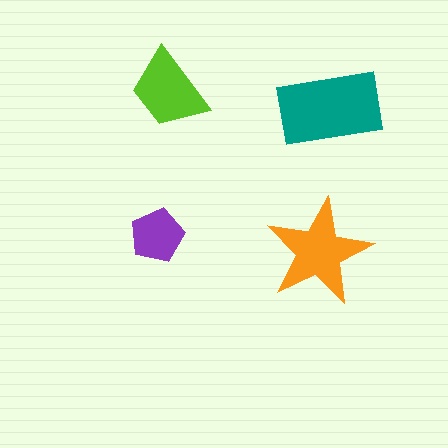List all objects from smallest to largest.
The purple pentagon, the lime trapezoid, the orange star, the teal rectangle.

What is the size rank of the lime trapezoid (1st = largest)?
3rd.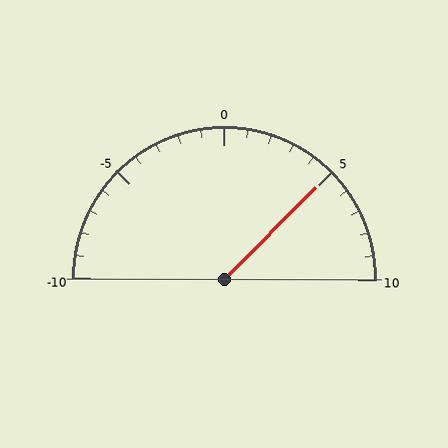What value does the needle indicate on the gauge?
The needle indicates approximately 5.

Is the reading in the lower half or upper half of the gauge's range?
The reading is in the upper half of the range (-10 to 10).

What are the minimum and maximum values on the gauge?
The gauge ranges from -10 to 10.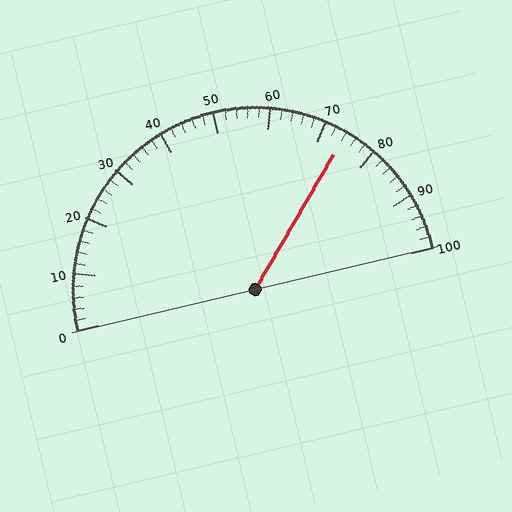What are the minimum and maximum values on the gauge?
The gauge ranges from 0 to 100.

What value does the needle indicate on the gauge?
The needle indicates approximately 74.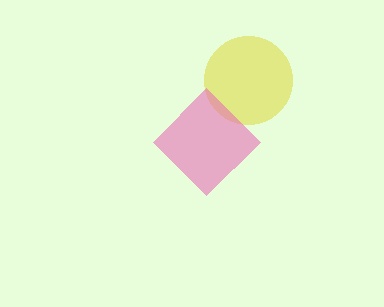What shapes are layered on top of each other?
The layered shapes are: a yellow circle, a pink diamond.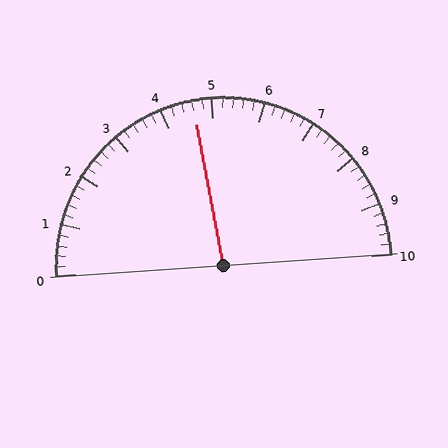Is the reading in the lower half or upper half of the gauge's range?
The reading is in the lower half of the range (0 to 10).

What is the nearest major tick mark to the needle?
The nearest major tick mark is 5.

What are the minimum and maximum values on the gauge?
The gauge ranges from 0 to 10.